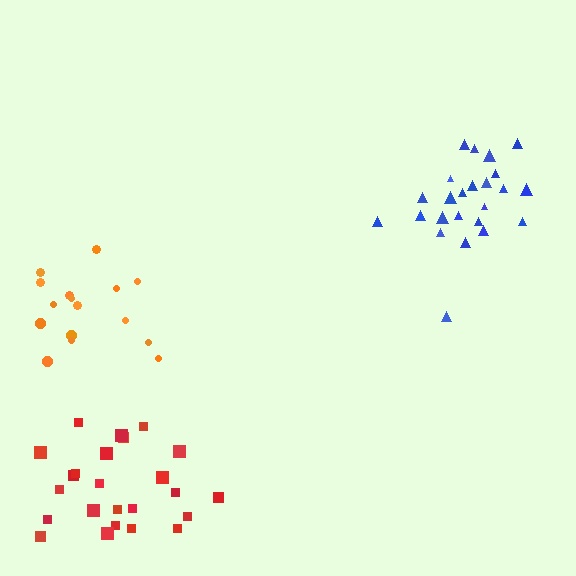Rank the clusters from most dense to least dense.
blue, red, orange.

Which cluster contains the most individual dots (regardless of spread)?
Red (25).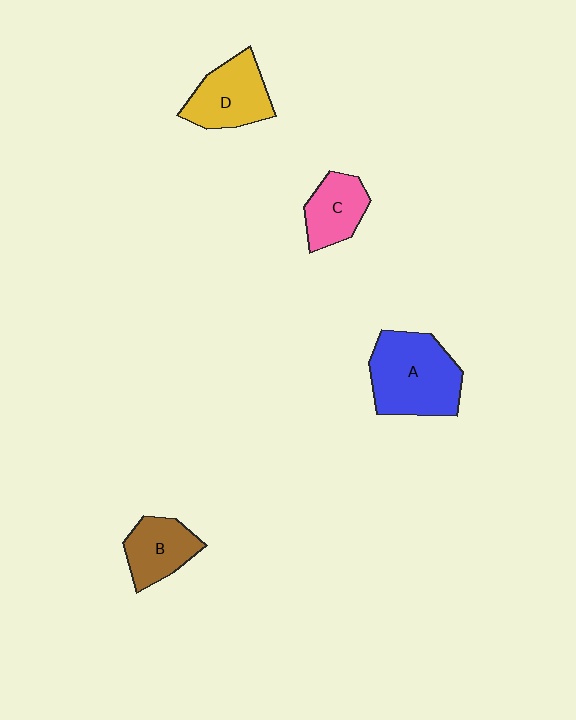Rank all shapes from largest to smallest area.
From largest to smallest: A (blue), D (yellow), B (brown), C (pink).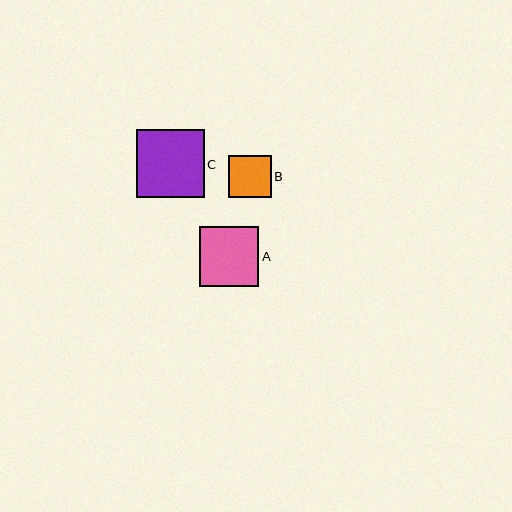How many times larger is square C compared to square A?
Square C is approximately 1.2 times the size of square A.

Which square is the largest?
Square C is the largest with a size of approximately 68 pixels.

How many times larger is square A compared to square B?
Square A is approximately 1.4 times the size of square B.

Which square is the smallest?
Square B is the smallest with a size of approximately 43 pixels.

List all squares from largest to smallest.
From largest to smallest: C, A, B.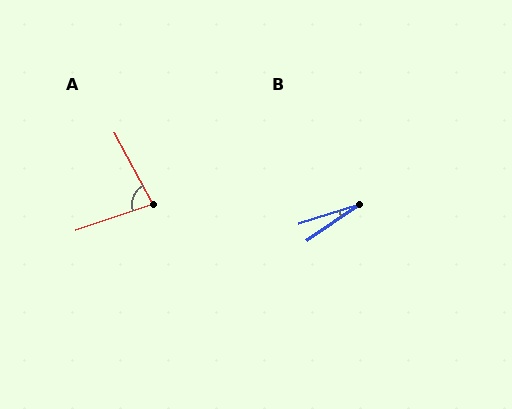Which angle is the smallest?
B, at approximately 17 degrees.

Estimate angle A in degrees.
Approximately 80 degrees.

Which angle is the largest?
A, at approximately 80 degrees.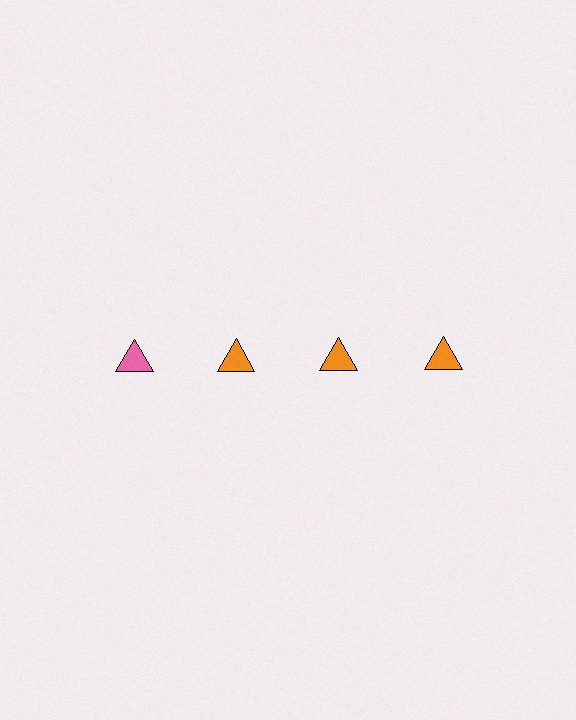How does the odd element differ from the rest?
It has a different color: pink instead of orange.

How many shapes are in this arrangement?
There are 4 shapes arranged in a grid pattern.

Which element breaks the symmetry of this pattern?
The pink triangle in the top row, leftmost column breaks the symmetry. All other shapes are orange triangles.